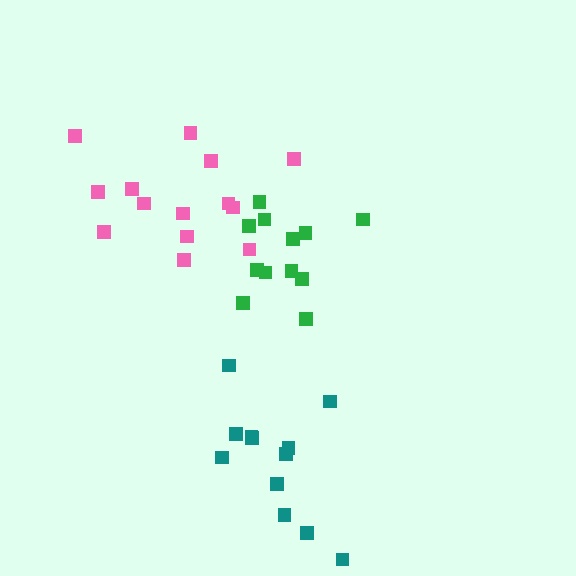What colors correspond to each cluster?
The clusters are colored: teal, green, pink.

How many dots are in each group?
Group 1: 12 dots, Group 2: 12 dots, Group 3: 14 dots (38 total).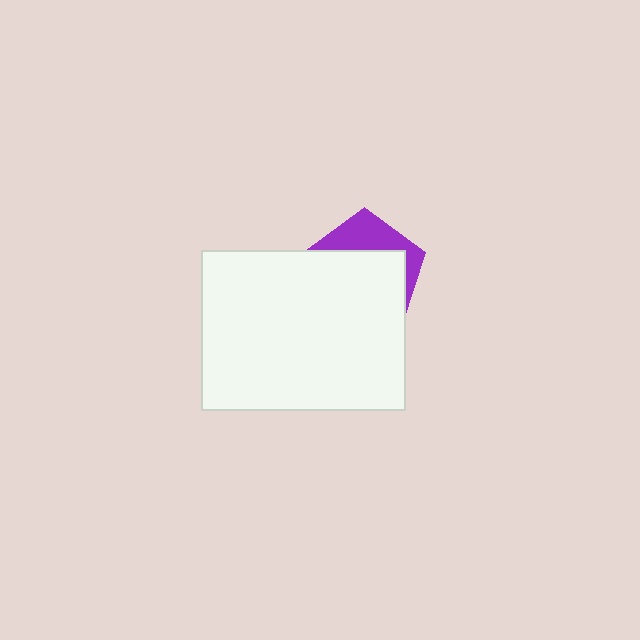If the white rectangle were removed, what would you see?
You would see the complete purple pentagon.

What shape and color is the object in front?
The object in front is a white rectangle.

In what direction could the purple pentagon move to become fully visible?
The purple pentagon could move up. That would shift it out from behind the white rectangle entirely.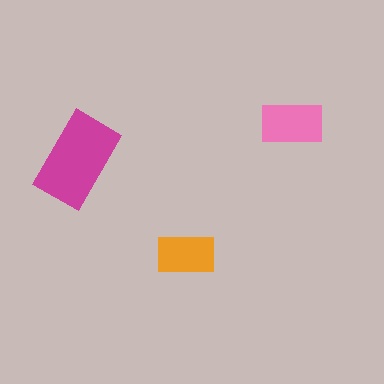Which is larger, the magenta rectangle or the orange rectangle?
The magenta one.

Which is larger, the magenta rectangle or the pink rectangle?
The magenta one.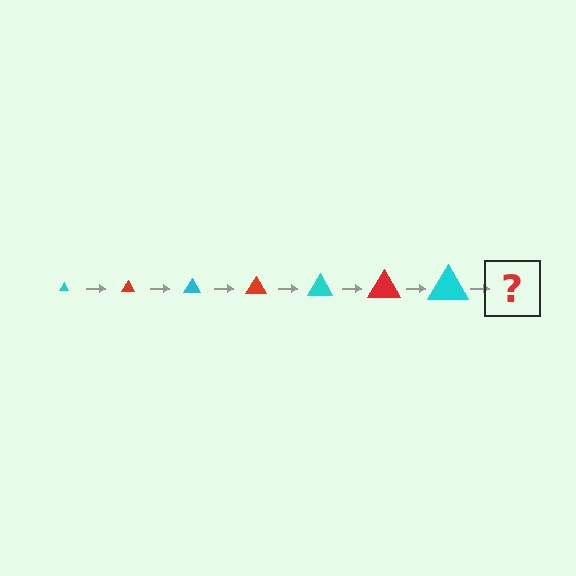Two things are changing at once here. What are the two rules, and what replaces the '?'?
The two rules are that the triangle grows larger each step and the color cycles through cyan and red. The '?' should be a red triangle, larger than the previous one.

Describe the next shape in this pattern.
It should be a red triangle, larger than the previous one.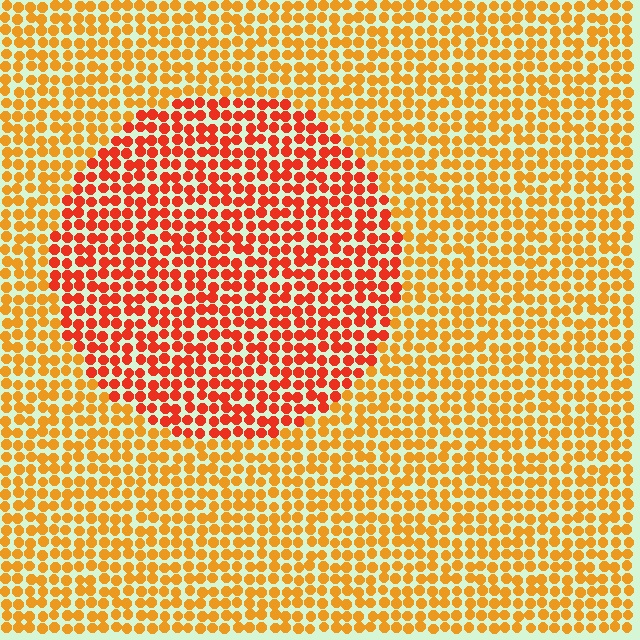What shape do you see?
I see a circle.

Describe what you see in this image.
The image is filled with small orange elements in a uniform arrangement. A circle-shaped region is visible where the elements are tinted to a slightly different hue, forming a subtle color boundary.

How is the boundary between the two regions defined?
The boundary is defined purely by a slight shift in hue (about 31 degrees). Spacing, size, and orientation are identical on both sides.